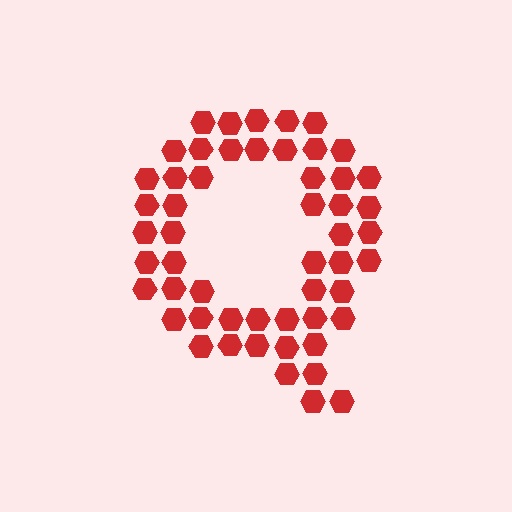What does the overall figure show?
The overall figure shows the letter Q.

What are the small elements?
The small elements are hexagons.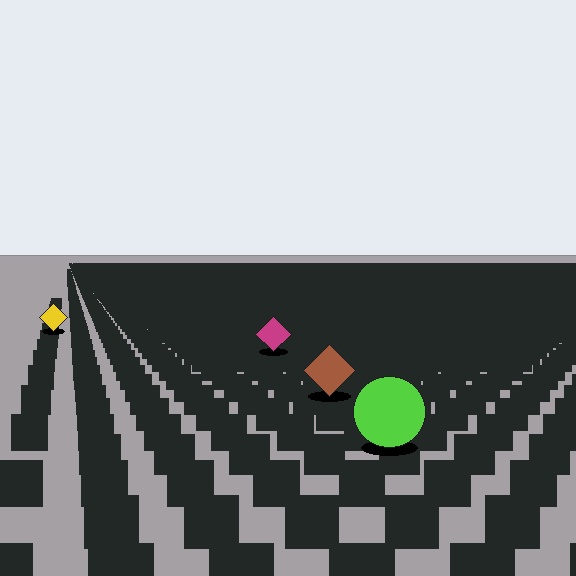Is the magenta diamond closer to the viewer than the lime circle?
No. The lime circle is closer — you can tell from the texture gradient: the ground texture is coarser near it.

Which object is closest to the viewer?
The lime circle is closest. The texture marks near it are larger and more spread out.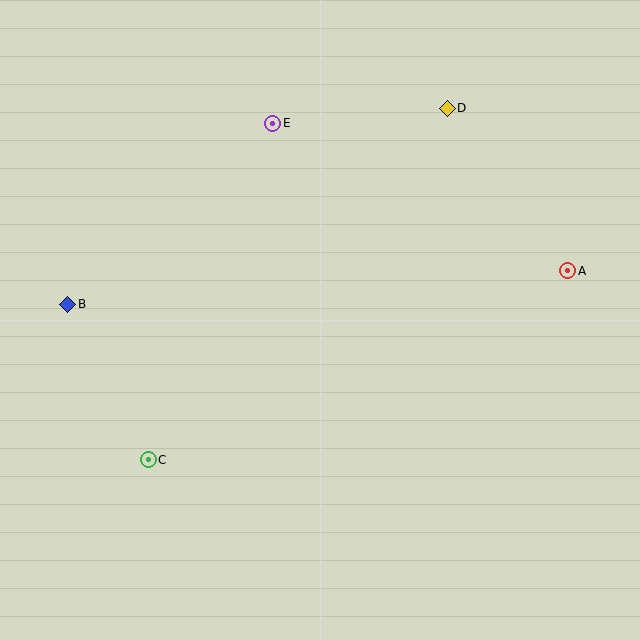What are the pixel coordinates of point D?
Point D is at (447, 108).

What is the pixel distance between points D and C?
The distance between D and C is 461 pixels.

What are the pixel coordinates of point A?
Point A is at (568, 271).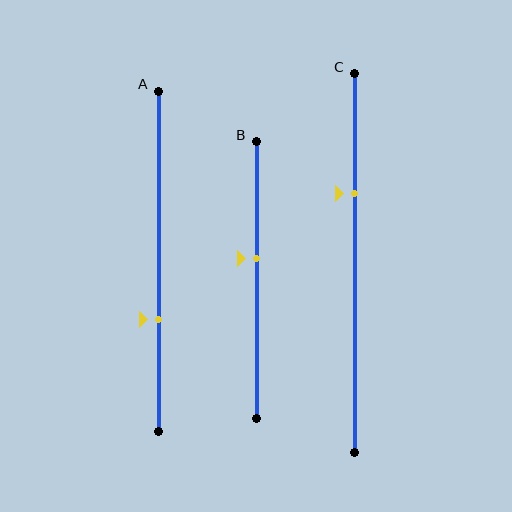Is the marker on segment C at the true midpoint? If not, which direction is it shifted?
No, the marker on segment C is shifted upward by about 18% of the segment length.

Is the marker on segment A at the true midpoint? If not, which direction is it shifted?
No, the marker on segment A is shifted downward by about 17% of the segment length.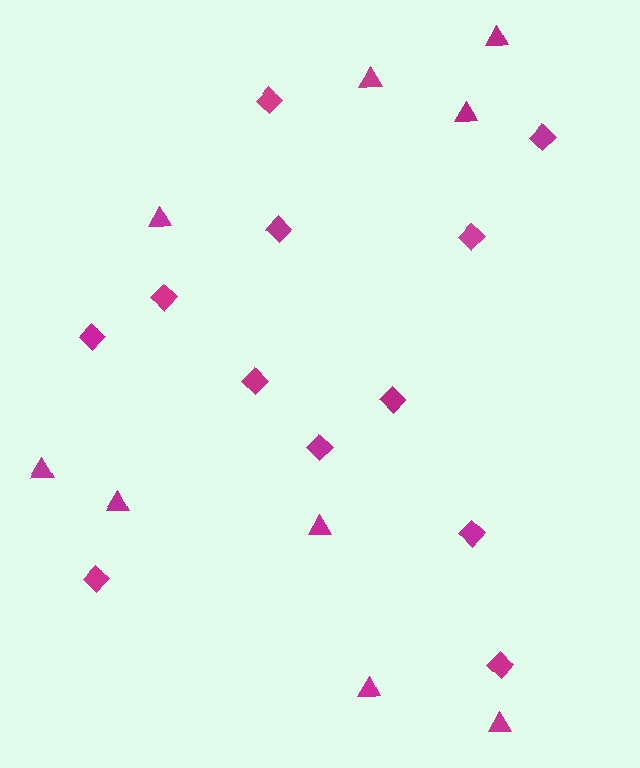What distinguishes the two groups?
There are 2 groups: one group of diamonds (12) and one group of triangles (9).